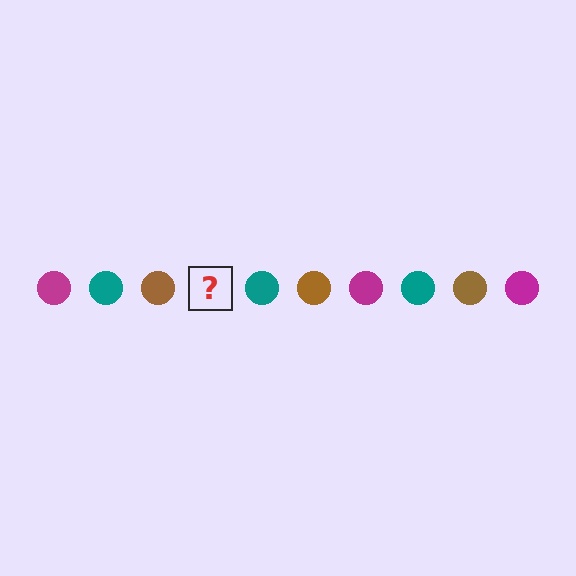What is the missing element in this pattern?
The missing element is a magenta circle.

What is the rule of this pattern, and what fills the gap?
The rule is that the pattern cycles through magenta, teal, brown circles. The gap should be filled with a magenta circle.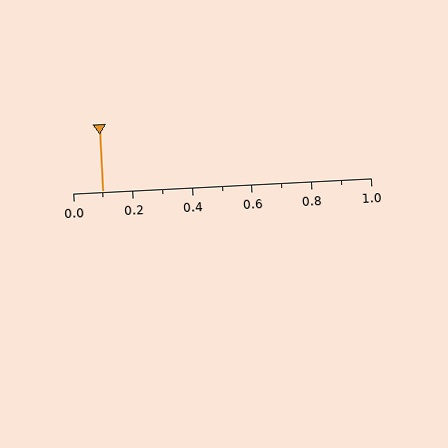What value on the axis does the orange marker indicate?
The marker indicates approximately 0.1.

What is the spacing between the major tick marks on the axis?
The major ticks are spaced 0.2 apart.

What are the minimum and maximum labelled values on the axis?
The axis runs from 0.0 to 1.0.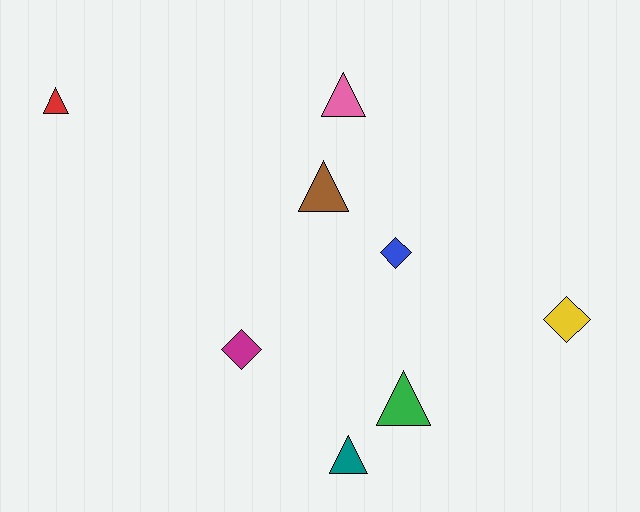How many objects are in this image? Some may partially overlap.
There are 8 objects.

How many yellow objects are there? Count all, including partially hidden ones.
There is 1 yellow object.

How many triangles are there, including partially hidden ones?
There are 5 triangles.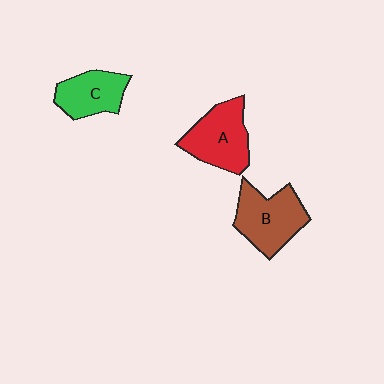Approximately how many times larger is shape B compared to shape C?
Approximately 1.3 times.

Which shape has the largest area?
Shape B (brown).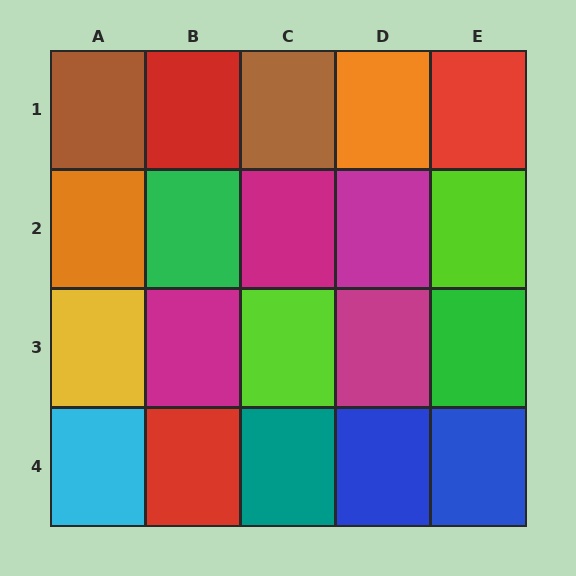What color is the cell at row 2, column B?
Green.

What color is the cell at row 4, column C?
Teal.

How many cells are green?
2 cells are green.